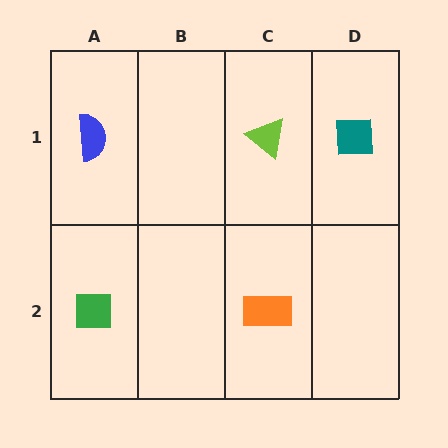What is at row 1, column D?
A teal square.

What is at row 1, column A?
A blue semicircle.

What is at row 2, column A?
A green square.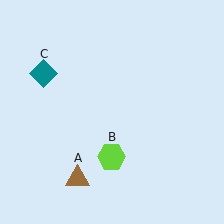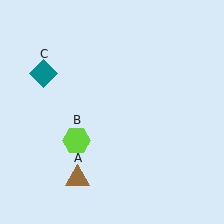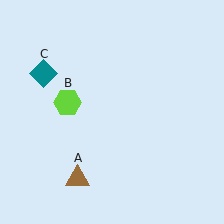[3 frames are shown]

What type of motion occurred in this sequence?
The lime hexagon (object B) rotated clockwise around the center of the scene.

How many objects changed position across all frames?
1 object changed position: lime hexagon (object B).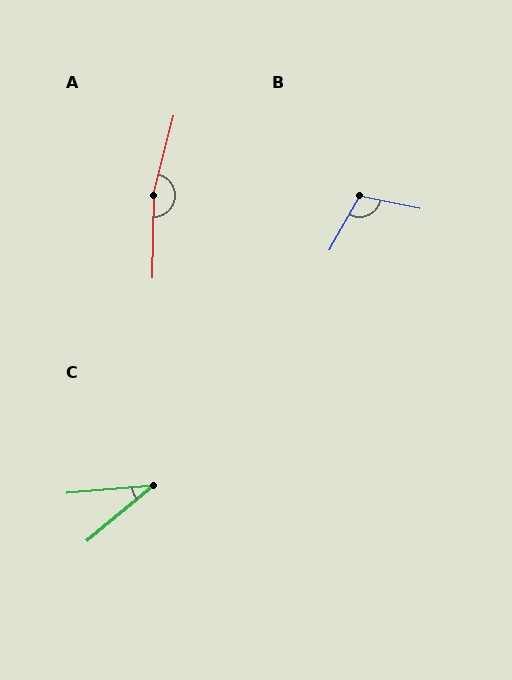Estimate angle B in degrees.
Approximately 107 degrees.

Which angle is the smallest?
C, at approximately 35 degrees.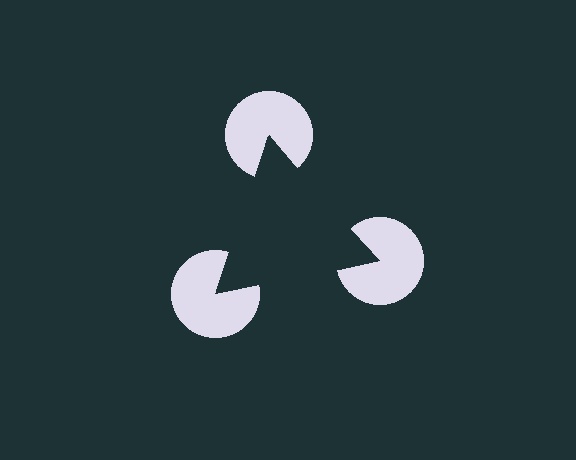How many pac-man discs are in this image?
There are 3 — one at each vertex of the illusory triangle.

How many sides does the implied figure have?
3 sides.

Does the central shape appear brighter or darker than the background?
It typically appears slightly darker than the background, even though no actual brightness change is drawn.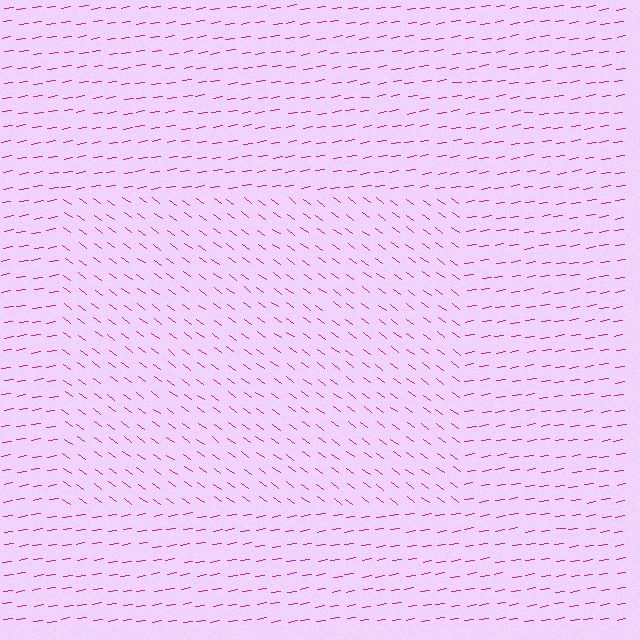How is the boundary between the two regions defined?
The boundary is defined purely by a change in line orientation (approximately 45 degrees difference). All lines are the same color and thickness.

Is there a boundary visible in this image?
Yes, there is a texture boundary formed by a change in line orientation.